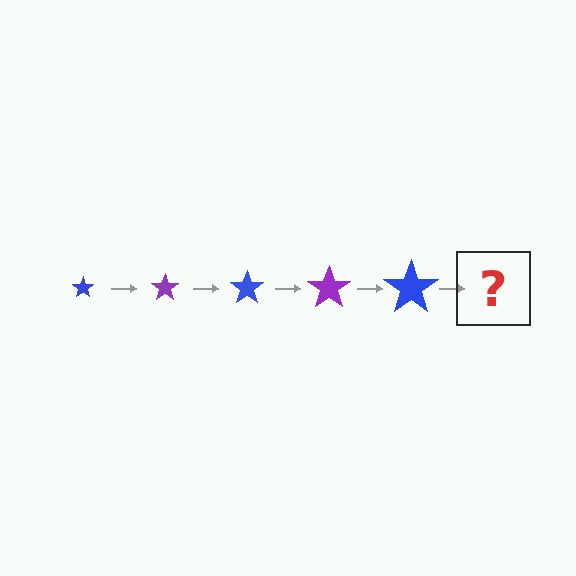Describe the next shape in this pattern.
It should be a purple star, larger than the previous one.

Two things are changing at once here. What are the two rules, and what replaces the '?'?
The two rules are that the star grows larger each step and the color cycles through blue and purple. The '?' should be a purple star, larger than the previous one.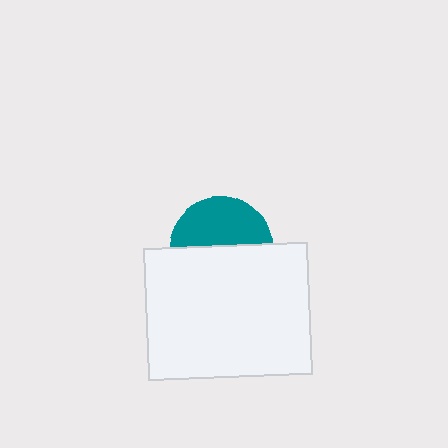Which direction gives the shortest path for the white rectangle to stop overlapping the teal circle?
Moving down gives the shortest separation.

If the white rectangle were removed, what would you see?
You would see the complete teal circle.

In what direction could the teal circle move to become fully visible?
The teal circle could move up. That would shift it out from behind the white rectangle entirely.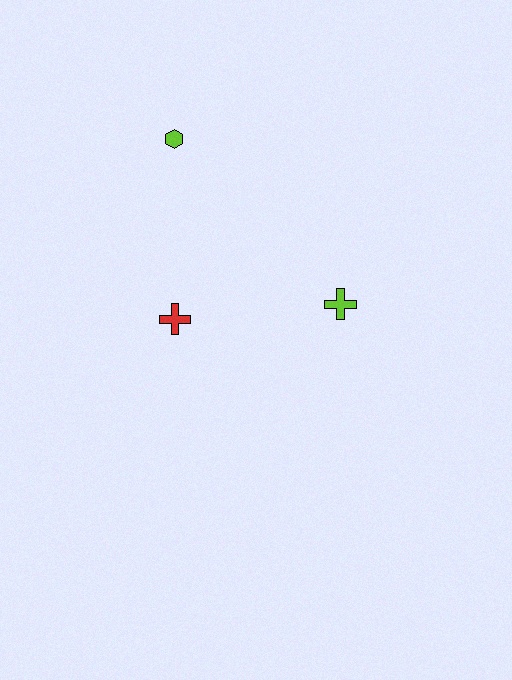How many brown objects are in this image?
There are no brown objects.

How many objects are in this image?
There are 3 objects.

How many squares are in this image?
There are no squares.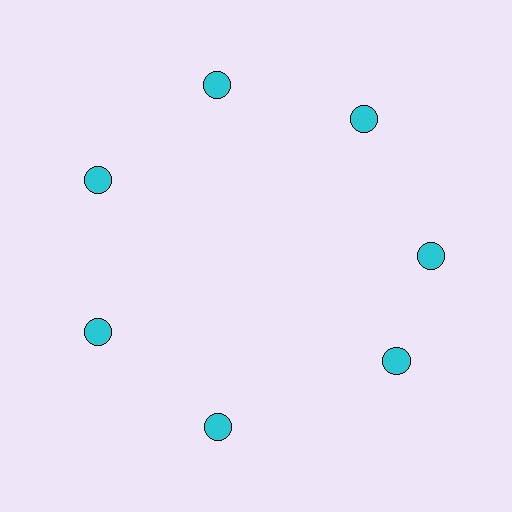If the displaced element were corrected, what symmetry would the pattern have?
It would have 7-fold rotational symmetry — the pattern would map onto itself every 51 degrees.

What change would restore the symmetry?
The symmetry would be restored by rotating it back into even spacing with its neighbors so that all 7 circles sit at equal angles and equal distance from the center.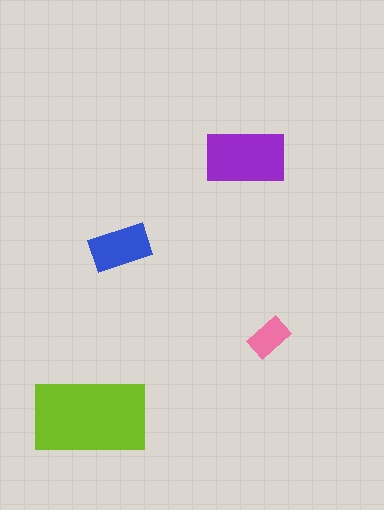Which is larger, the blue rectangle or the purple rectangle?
The purple one.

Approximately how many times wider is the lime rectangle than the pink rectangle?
About 3 times wider.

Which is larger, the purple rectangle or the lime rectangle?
The lime one.